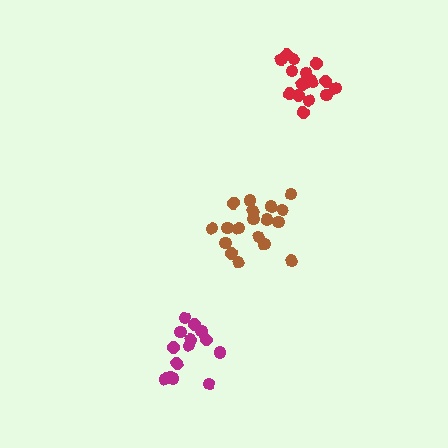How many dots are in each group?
Group 1: 14 dots, Group 2: 18 dots, Group 3: 19 dots (51 total).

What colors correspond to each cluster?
The clusters are colored: magenta, brown, red.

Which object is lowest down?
The magenta cluster is bottommost.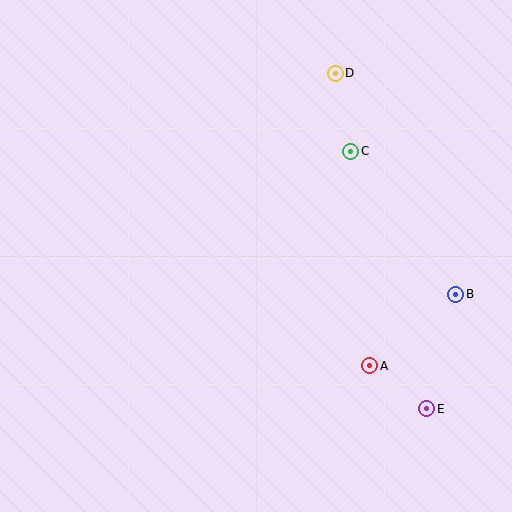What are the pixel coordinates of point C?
Point C is at (351, 151).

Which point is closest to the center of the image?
Point C at (351, 151) is closest to the center.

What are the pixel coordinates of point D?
Point D is at (335, 73).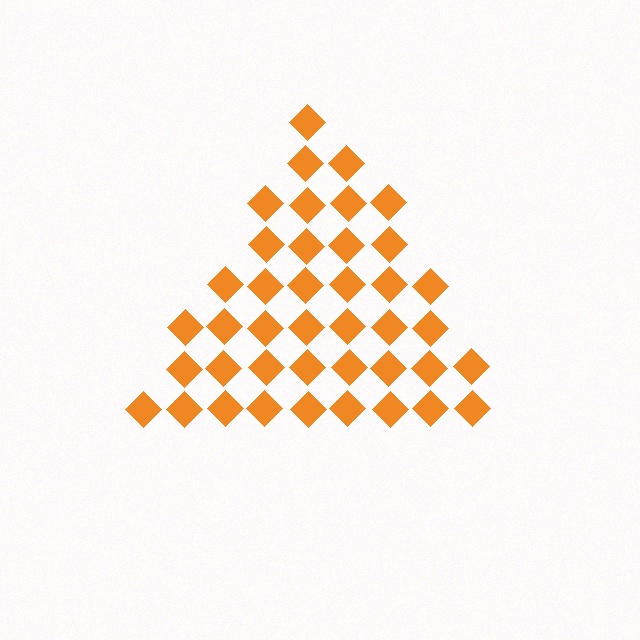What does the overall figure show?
The overall figure shows a triangle.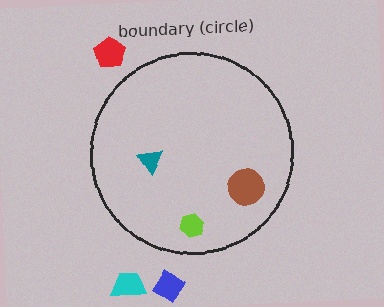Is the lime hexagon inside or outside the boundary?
Inside.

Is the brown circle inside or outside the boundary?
Inside.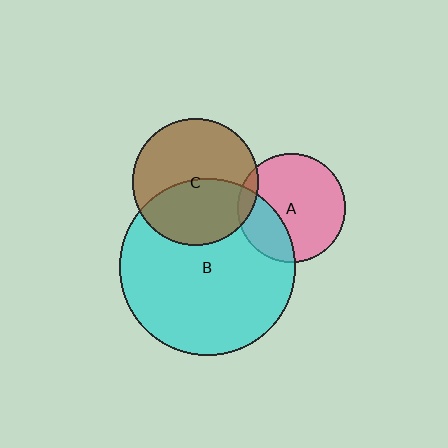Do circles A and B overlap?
Yes.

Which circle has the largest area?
Circle B (cyan).